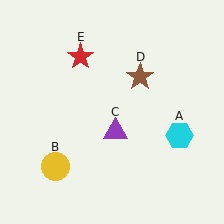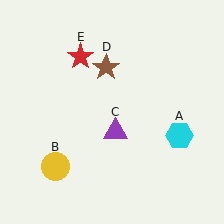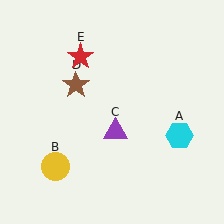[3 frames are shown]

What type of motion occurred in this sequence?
The brown star (object D) rotated counterclockwise around the center of the scene.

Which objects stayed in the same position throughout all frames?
Cyan hexagon (object A) and yellow circle (object B) and purple triangle (object C) and red star (object E) remained stationary.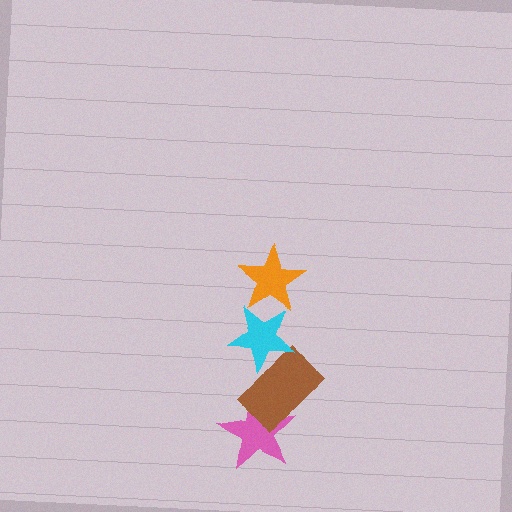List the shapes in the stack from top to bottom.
From top to bottom: the orange star, the cyan star, the brown rectangle, the pink star.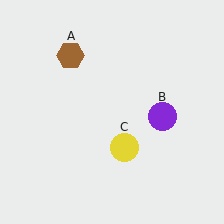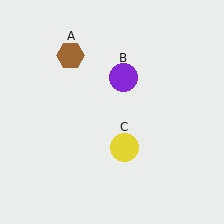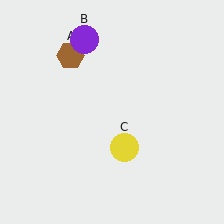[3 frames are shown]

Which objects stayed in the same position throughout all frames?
Brown hexagon (object A) and yellow circle (object C) remained stationary.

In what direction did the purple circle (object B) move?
The purple circle (object B) moved up and to the left.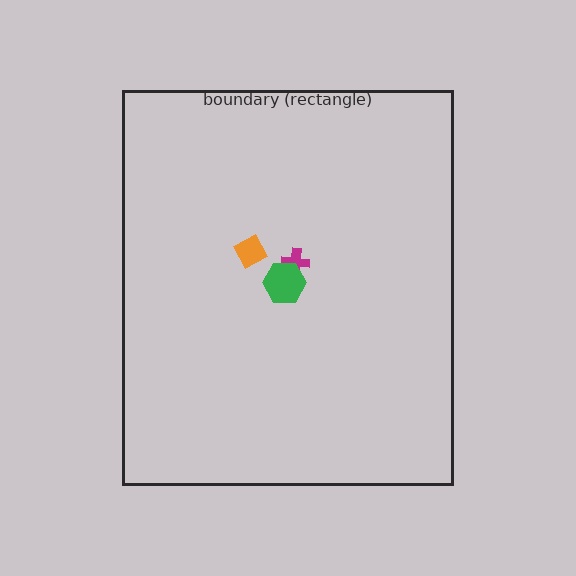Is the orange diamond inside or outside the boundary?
Inside.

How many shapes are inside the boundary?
3 inside, 0 outside.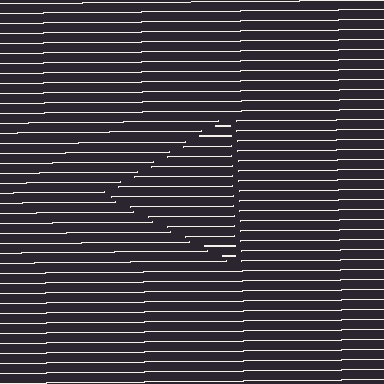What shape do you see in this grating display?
An illusory triangle. The interior of the shape contains the same grating, shifted by half a period — the contour is defined by the phase discontinuity where line-ends from the inner and outer gratings abut.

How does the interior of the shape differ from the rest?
The interior of the shape contains the same grating, shifted by half a period — the contour is defined by the phase discontinuity where line-ends from the inner and outer gratings abut.